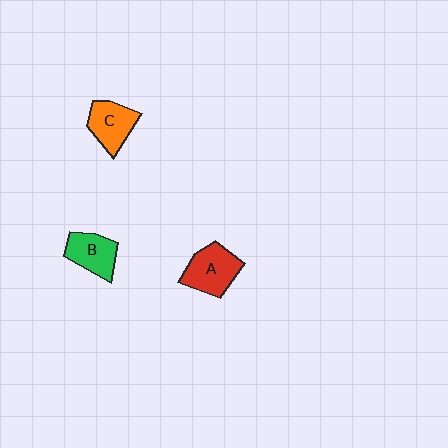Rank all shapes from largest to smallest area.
From largest to smallest: A (red), C (orange), B (green).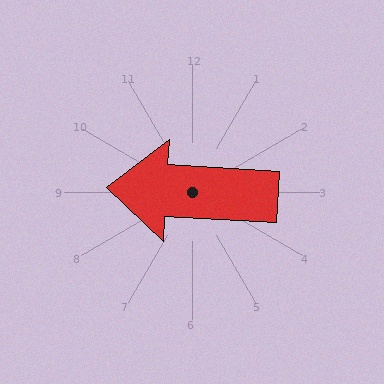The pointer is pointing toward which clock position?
Roughly 9 o'clock.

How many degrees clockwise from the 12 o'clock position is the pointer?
Approximately 273 degrees.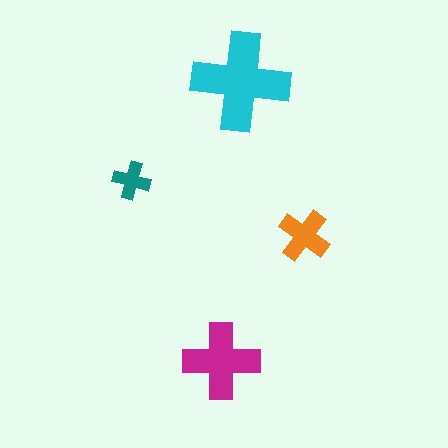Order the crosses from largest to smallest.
the cyan one, the magenta one, the orange one, the teal one.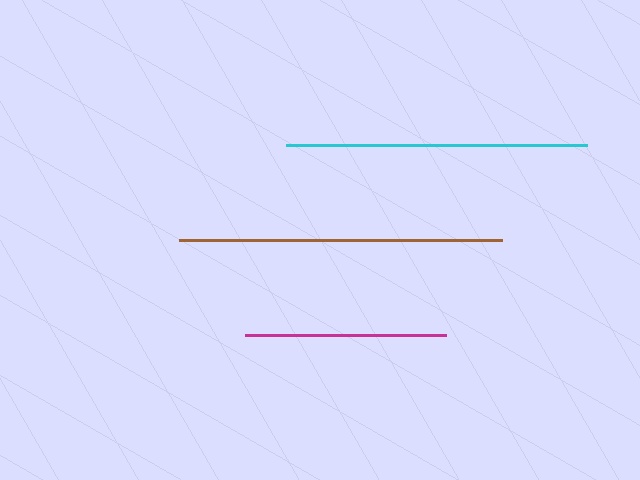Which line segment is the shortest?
The magenta line is the shortest at approximately 201 pixels.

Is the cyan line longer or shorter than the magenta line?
The cyan line is longer than the magenta line.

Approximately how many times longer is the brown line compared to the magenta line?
The brown line is approximately 1.6 times the length of the magenta line.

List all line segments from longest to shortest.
From longest to shortest: brown, cyan, magenta.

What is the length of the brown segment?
The brown segment is approximately 323 pixels long.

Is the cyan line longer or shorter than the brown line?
The brown line is longer than the cyan line.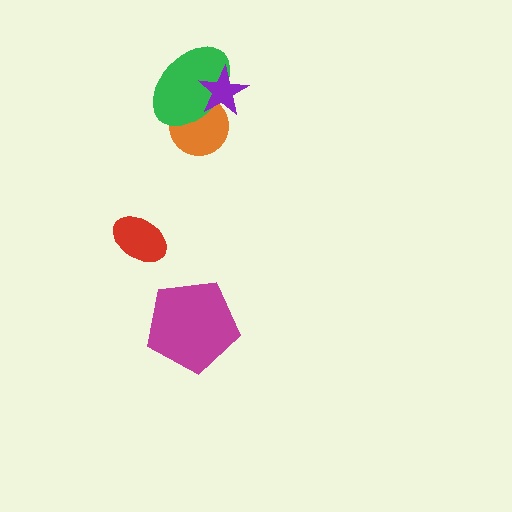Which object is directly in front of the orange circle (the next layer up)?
The green ellipse is directly in front of the orange circle.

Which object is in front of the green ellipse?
The purple star is in front of the green ellipse.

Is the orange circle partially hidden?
Yes, it is partially covered by another shape.